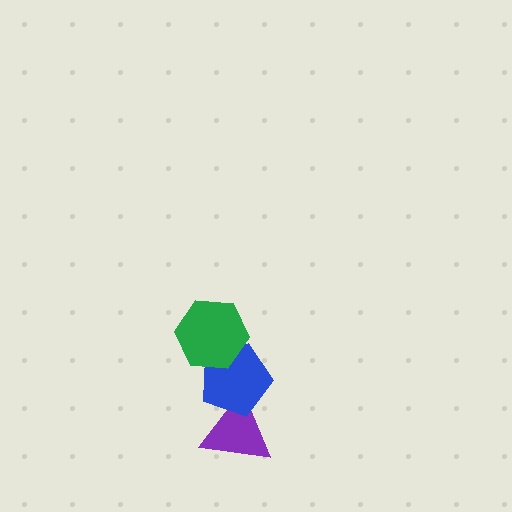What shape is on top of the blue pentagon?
The green hexagon is on top of the blue pentagon.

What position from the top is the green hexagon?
The green hexagon is 1st from the top.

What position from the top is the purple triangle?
The purple triangle is 3rd from the top.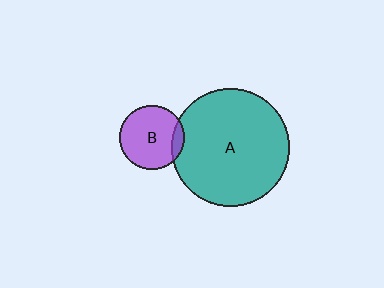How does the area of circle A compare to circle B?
Approximately 3.3 times.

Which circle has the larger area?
Circle A (teal).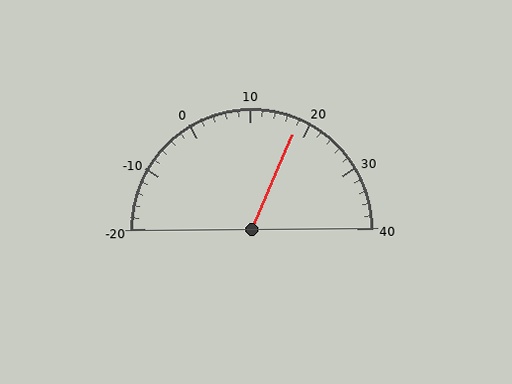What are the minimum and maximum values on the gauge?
The gauge ranges from -20 to 40.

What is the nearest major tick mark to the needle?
The nearest major tick mark is 20.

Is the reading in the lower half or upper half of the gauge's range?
The reading is in the upper half of the range (-20 to 40).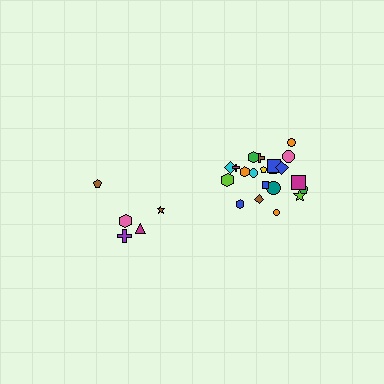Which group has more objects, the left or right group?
The right group.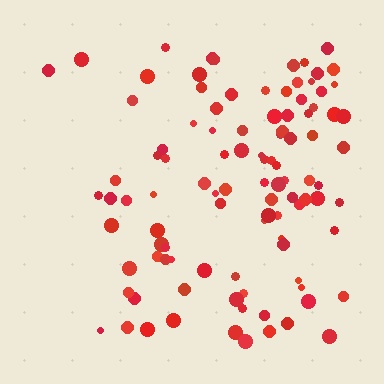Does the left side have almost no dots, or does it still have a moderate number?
Still a moderate number, just noticeably fewer than the right.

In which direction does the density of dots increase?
From left to right, with the right side densest.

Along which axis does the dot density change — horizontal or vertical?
Horizontal.